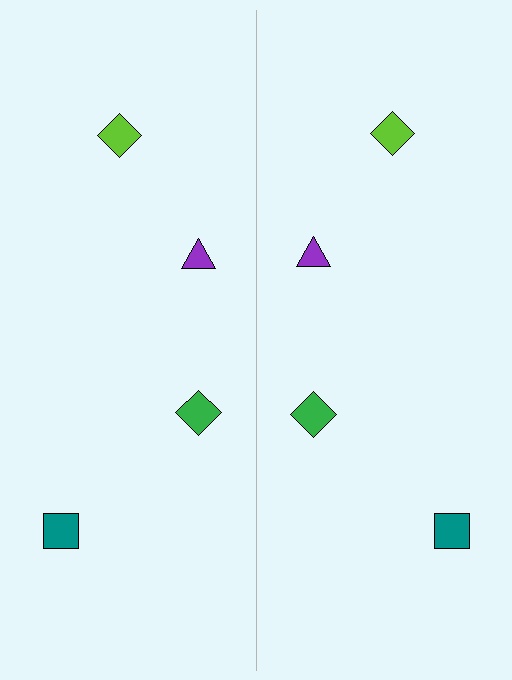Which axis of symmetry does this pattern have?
The pattern has a vertical axis of symmetry running through the center of the image.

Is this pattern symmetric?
Yes, this pattern has bilateral (reflection) symmetry.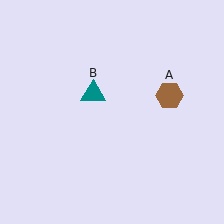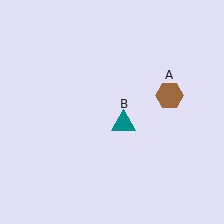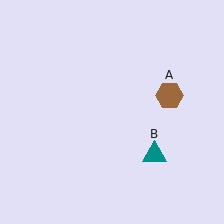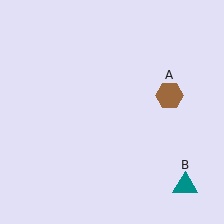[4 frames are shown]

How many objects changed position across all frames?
1 object changed position: teal triangle (object B).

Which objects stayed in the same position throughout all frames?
Brown hexagon (object A) remained stationary.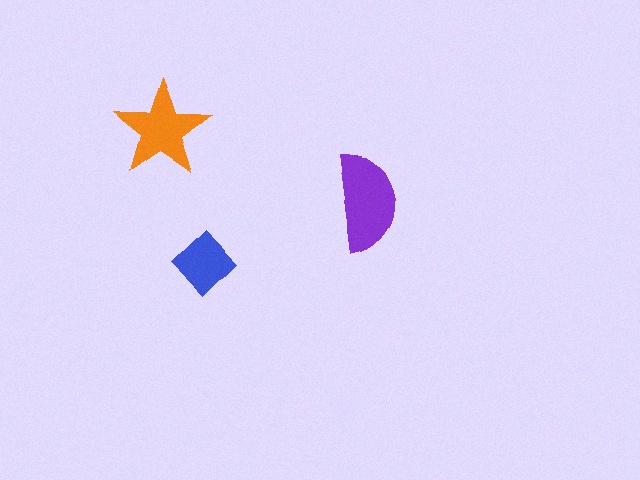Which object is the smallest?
The blue diamond.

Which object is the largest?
The purple semicircle.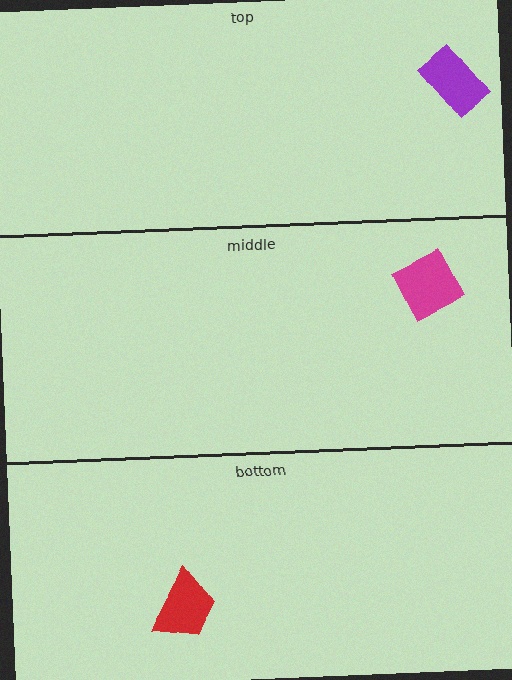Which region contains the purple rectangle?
The top region.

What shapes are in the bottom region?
The red trapezoid.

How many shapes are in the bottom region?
1.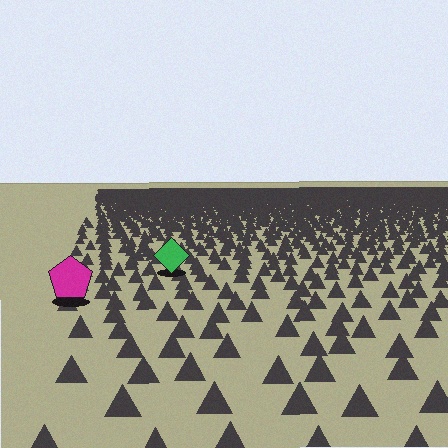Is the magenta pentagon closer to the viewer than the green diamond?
Yes. The magenta pentagon is closer — you can tell from the texture gradient: the ground texture is coarser near it.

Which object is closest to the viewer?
The magenta pentagon is closest. The texture marks near it are larger and more spread out.